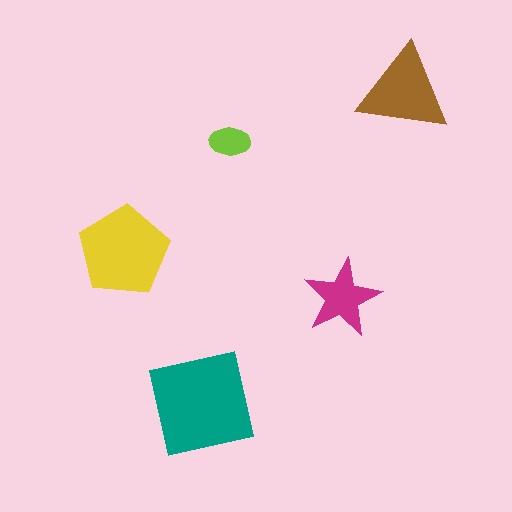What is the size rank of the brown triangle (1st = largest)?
3rd.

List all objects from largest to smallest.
The teal square, the yellow pentagon, the brown triangle, the magenta star, the lime ellipse.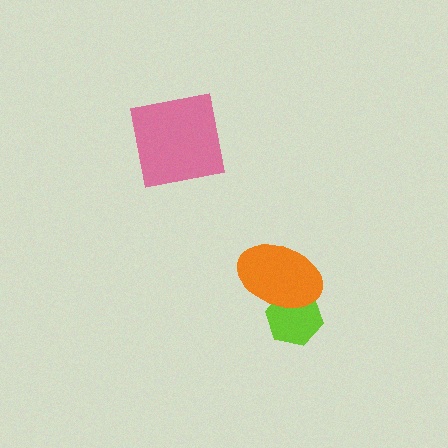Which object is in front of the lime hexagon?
The orange ellipse is in front of the lime hexagon.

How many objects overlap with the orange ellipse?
1 object overlaps with the orange ellipse.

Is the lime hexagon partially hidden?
Yes, it is partially covered by another shape.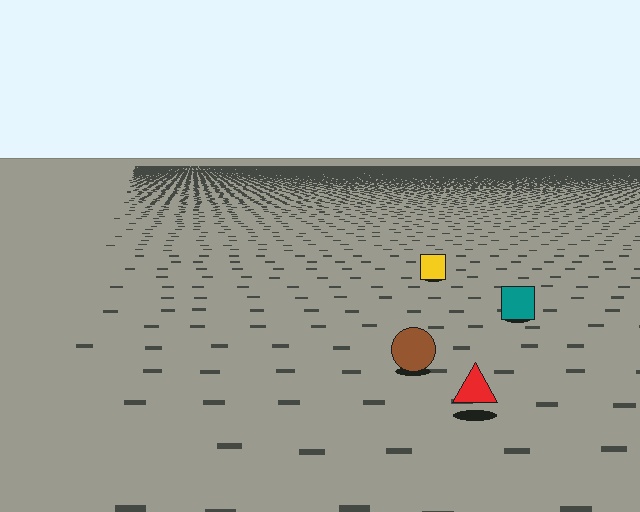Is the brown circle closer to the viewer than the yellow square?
Yes. The brown circle is closer — you can tell from the texture gradient: the ground texture is coarser near it.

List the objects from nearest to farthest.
From nearest to farthest: the red triangle, the brown circle, the teal square, the yellow square.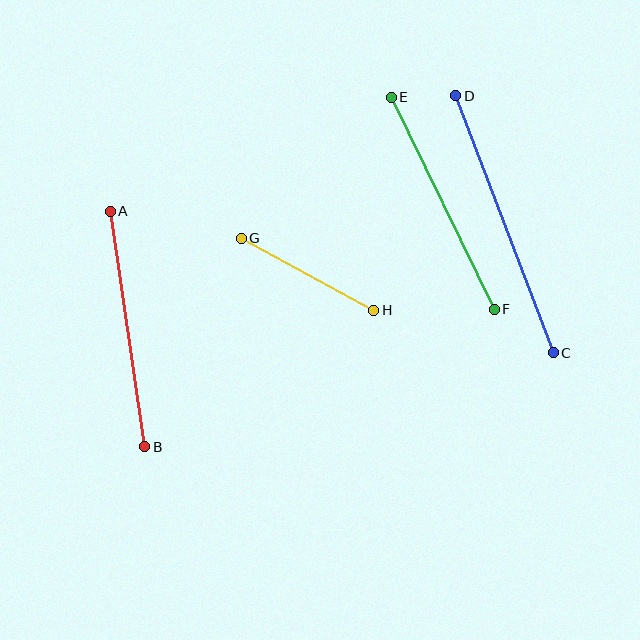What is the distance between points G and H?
The distance is approximately 151 pixels.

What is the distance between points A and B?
The distance is approximately 238 pixels.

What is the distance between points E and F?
The distance is approximately 235 pixels.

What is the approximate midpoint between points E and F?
The midpoint is at approximately (443, 203) pixels.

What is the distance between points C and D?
The distance is approximately 275 pixels.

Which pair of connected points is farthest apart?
Points C and D are farthest apart.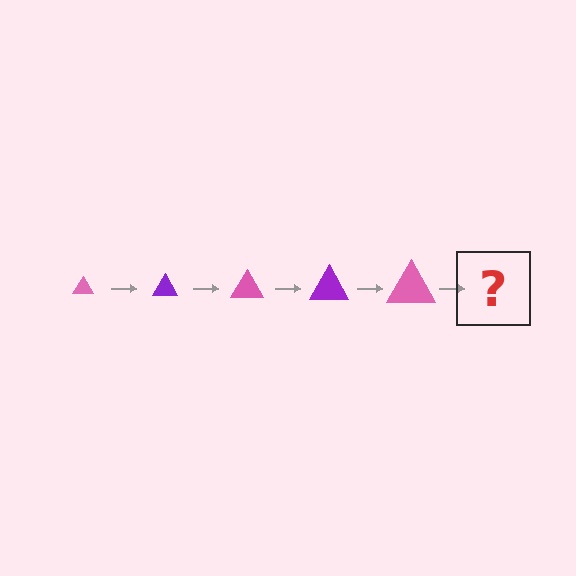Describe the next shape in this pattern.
It should be a purple triangle, larger than the previous one.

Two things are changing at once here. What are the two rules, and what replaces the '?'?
The two rules are that the triangle grows larger each step and the color cycles through pink and purple. The '?' should be a purple triangle, larger than the previous one.